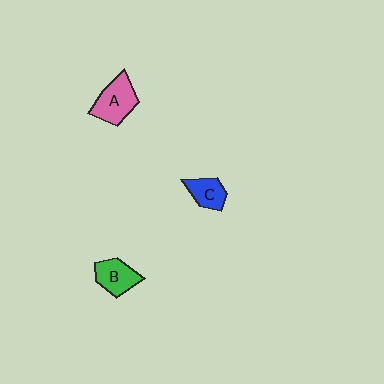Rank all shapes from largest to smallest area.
From largest to smallest: A (pink), B (green), C (blue).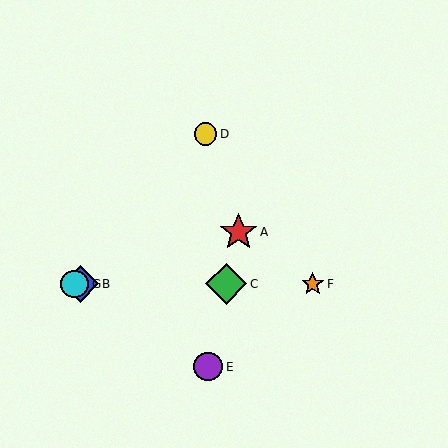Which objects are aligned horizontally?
Objects B, C, F, G are aligned horizontally.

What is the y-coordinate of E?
Object E is at y≈367.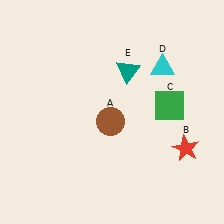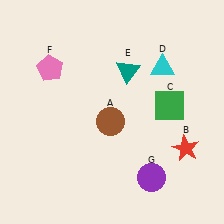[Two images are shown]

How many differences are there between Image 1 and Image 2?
There are 2 differences between the two images.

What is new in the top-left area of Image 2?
A pink pentagon (F) was added in the top-left area of Image 2.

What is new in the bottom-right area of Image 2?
A purple circle (G) was added in the bottom-right area of Image 2.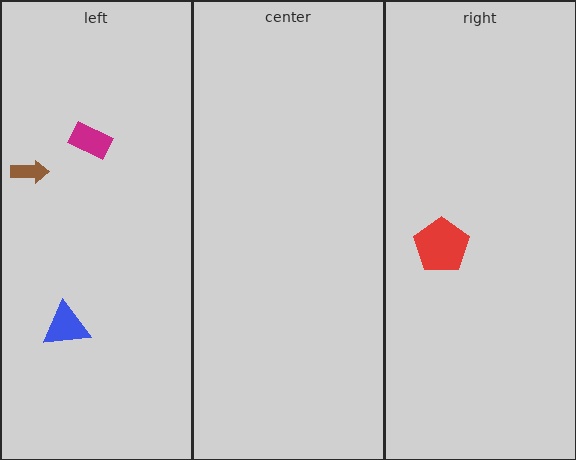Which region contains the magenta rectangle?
The left region.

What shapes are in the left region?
The brown arrow, the blue triangle, the magenta rectangle.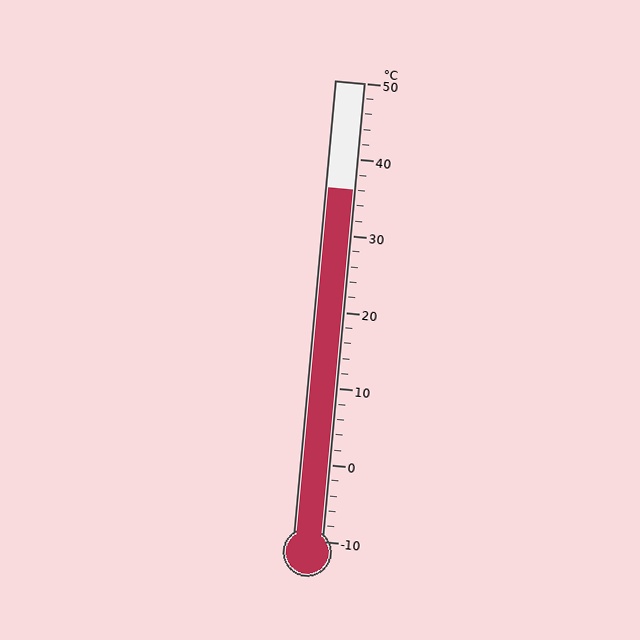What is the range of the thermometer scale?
The thermometer scale ranges from -10°C to 50°C.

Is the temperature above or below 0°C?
The temperature is above 0°C.